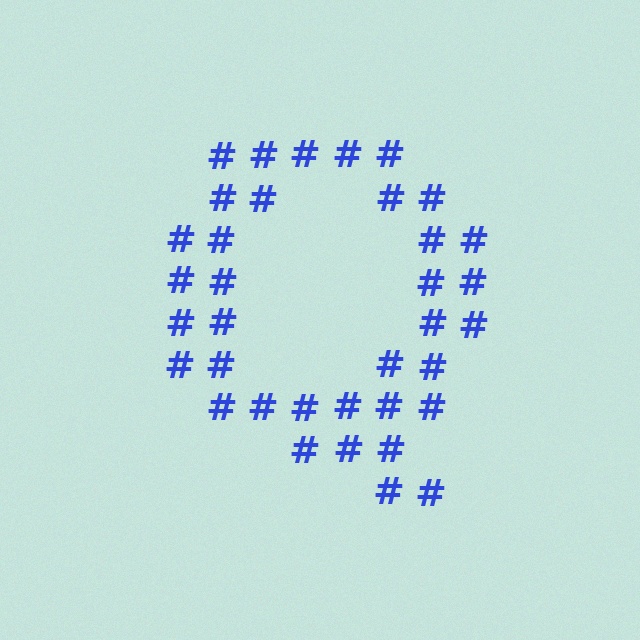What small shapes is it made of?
It is made of small hash symbols.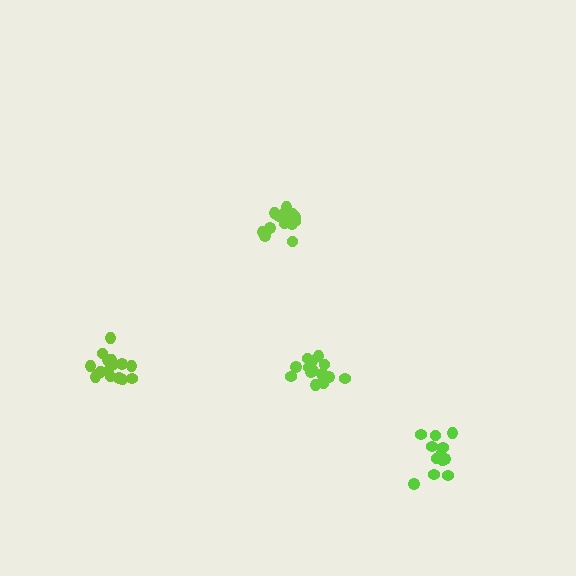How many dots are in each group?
Group 1: 12 dots, Group 2: 16 dots, Group 3: 16 dots, Group 4: 15 dots (59 total).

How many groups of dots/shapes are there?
There are 4 groups.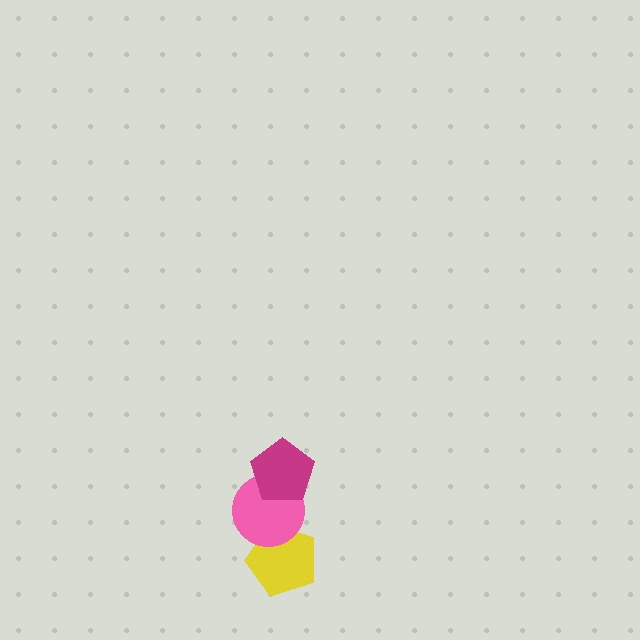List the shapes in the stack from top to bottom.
From top to bottom: the magenta pentagon, the pink circle, the yellow pentagon.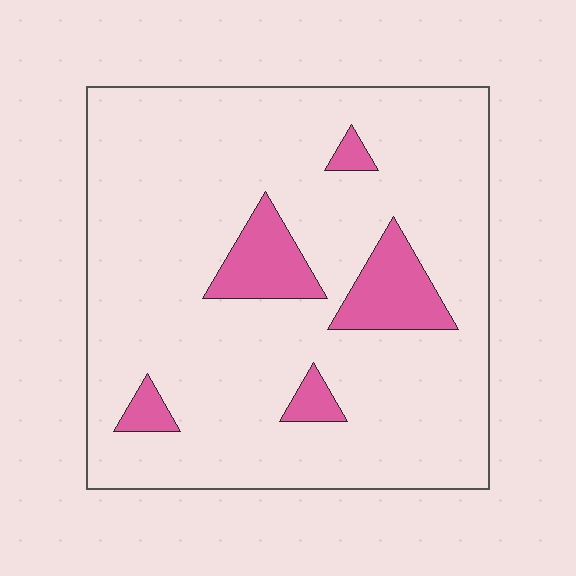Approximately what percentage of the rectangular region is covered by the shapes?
Approximately 10%.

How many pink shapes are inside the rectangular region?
5.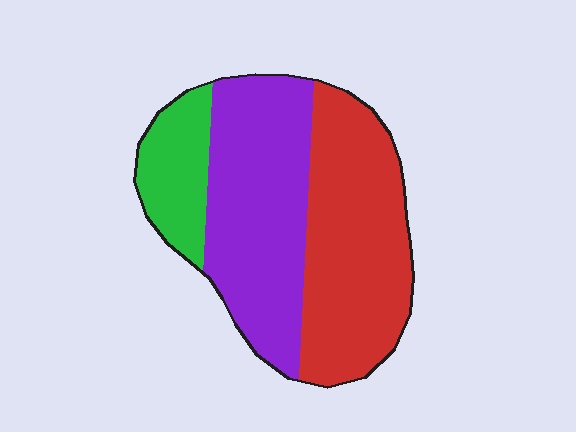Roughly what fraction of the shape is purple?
Purple takes up about two fifths (2/5) of the shape.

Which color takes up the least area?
Green, at roughly 15%.